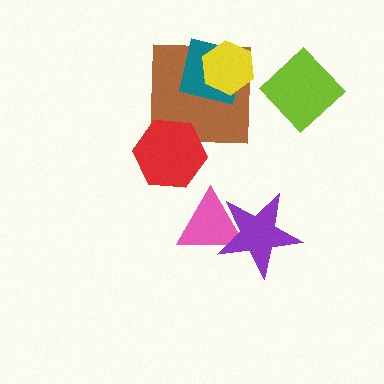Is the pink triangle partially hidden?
Yes, it is partially covered by another shape.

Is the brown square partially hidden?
Yes, it is partially covered by another shape.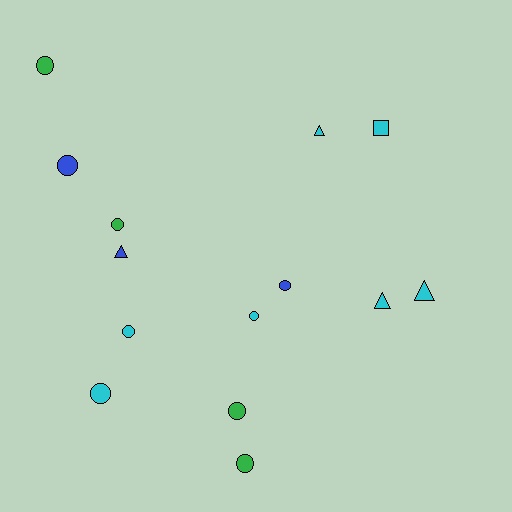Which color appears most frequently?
Cyan, with 7 objects.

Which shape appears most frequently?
Circle, with 9 objects.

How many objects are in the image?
There are 14 objects.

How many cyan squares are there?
There is 1 cyan square.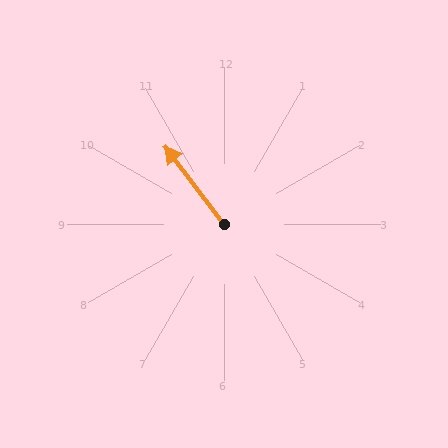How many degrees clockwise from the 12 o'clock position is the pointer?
Approximately 323 degrees.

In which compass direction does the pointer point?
Northwest.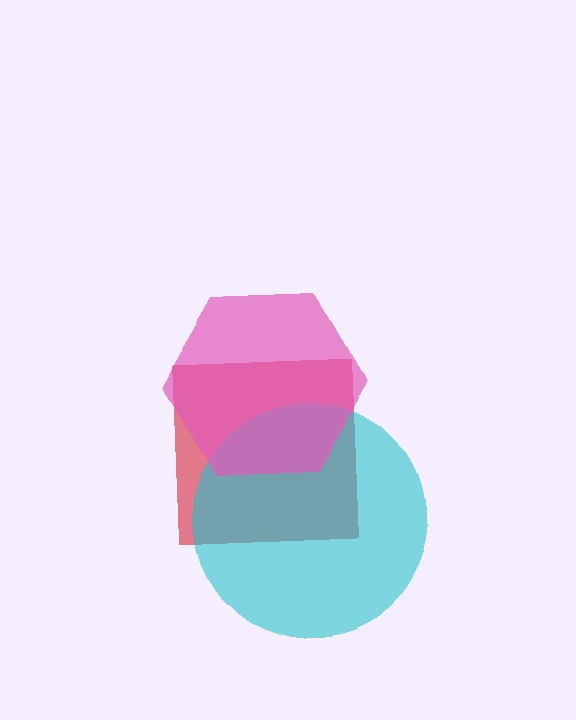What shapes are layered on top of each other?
The layered shapes are: a red square, a cyan circle, a pink hexagon.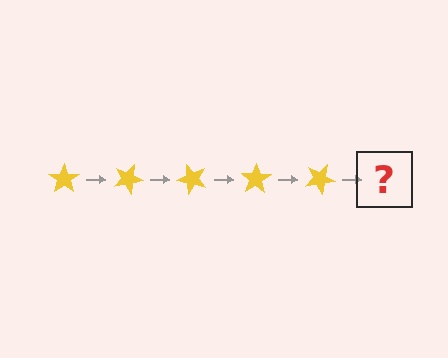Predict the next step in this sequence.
The next step is a yellow star rotated 125 degrees.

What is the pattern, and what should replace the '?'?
The pattern is that the star rotates 25 degrees each step. The '?' should be a yellow star rotated 125 degrees.